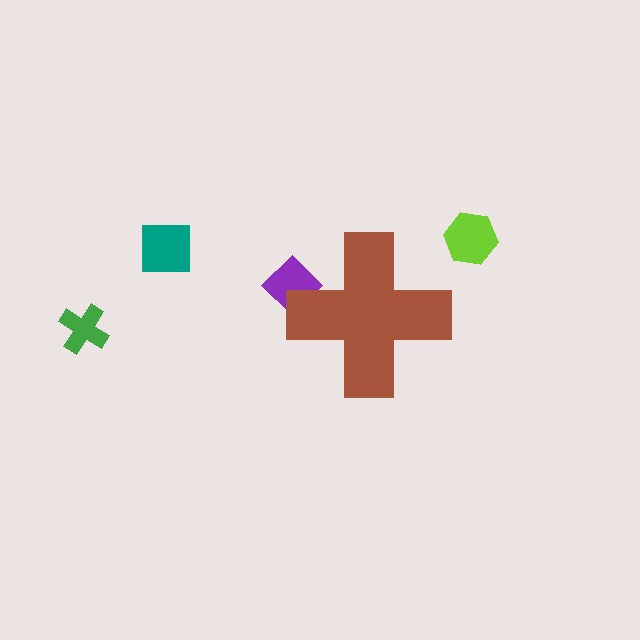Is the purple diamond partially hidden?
Yes, the purple diamond is partially hidden behind the brown cross.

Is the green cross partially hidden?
No, the green cross is fully visible.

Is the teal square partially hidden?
No, the teal square is fully visible.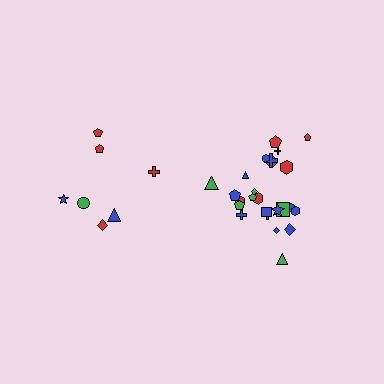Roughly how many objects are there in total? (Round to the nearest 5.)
Roughly 30 objects in total.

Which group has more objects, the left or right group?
The right group.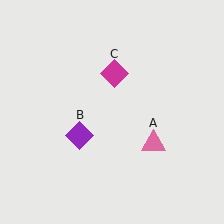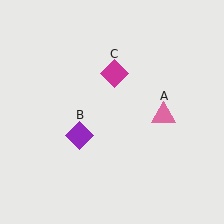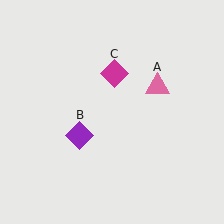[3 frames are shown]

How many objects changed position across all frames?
1 object changed position: pink triangle (object A).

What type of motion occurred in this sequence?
The pink triangle (object A) rotated counterclockwise around the center of the scene.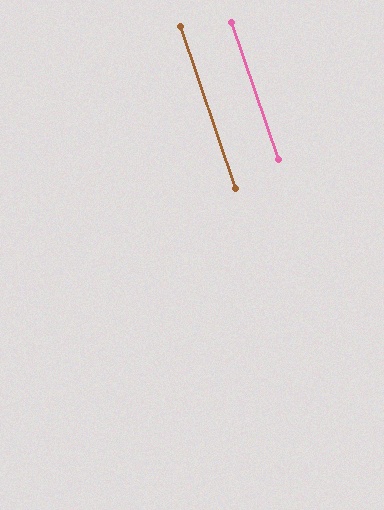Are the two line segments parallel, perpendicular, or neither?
Parallel — their directions differ by only 0.3°.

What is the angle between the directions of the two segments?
Approximately 0 degrees.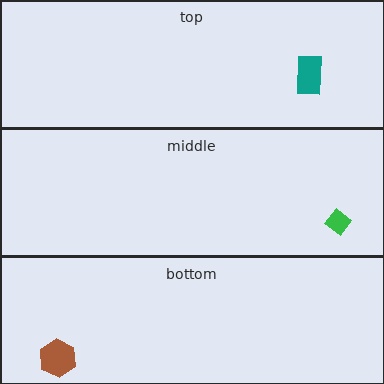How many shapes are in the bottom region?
1.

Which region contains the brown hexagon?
The bottom region.